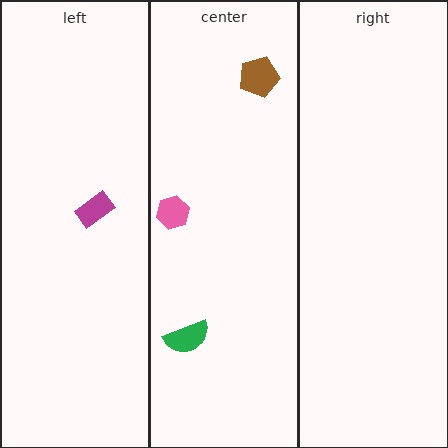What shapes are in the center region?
The brown pentagon, the green semicircle, the pink hexagon.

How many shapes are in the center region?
3.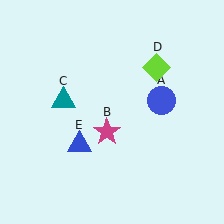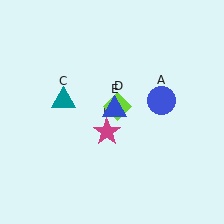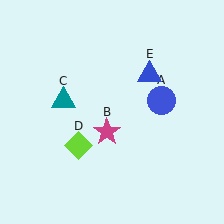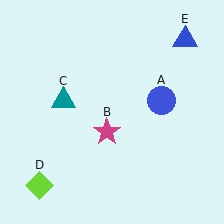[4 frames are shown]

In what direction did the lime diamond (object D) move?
The lime diamond (object D) moved down and to the left.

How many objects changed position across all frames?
2 objects changed position: lime diamond (object D), blue triangle (object E).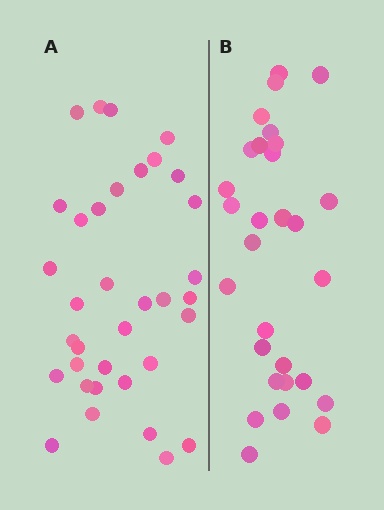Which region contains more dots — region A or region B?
Region A (the left region) has more dots.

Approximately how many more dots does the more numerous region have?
Region A has about 6 more dots than region B.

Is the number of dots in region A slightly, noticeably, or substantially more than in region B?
Region A has only slightly more — the two regions are fairly close. The ratio is roughly 1.2 to 1.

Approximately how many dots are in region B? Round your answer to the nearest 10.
About 30 dots. (The exact count is 29, which rounds to 30.)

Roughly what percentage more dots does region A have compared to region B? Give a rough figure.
About 20% more.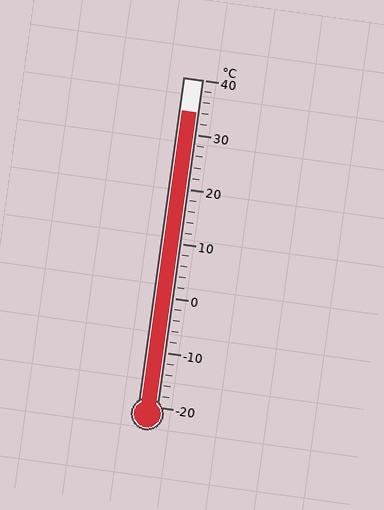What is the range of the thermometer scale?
The thermometer scale ranges from -20°C to 40°C.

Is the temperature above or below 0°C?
The temperature is above 0°C.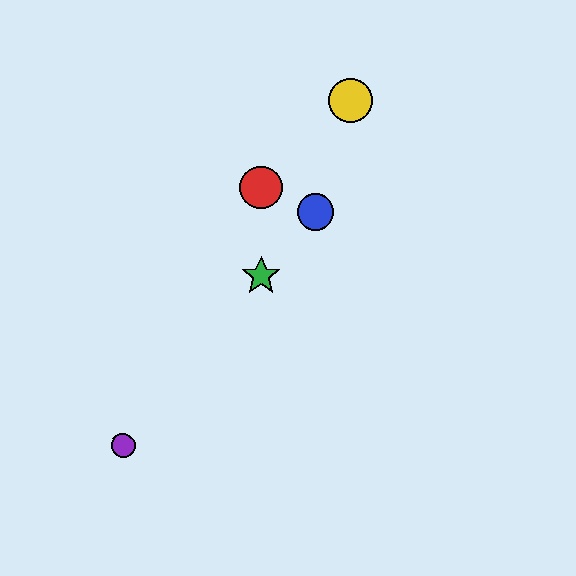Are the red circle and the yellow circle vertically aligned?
No, the red circle is at x≈261 and the yellow circle is at x≈351.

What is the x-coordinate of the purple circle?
The purple circle is at x≈123.